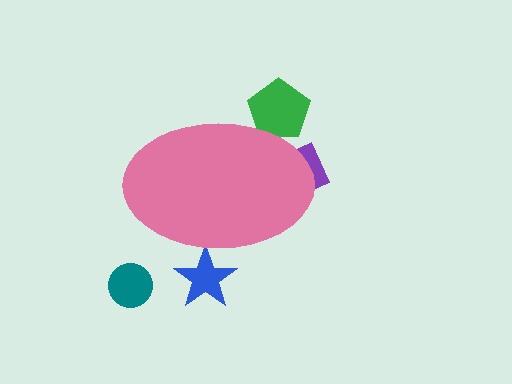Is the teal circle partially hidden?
No, the teal circle is fully visible.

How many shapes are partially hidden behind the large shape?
3 shapes are partially hidden.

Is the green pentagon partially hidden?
Yes, the green pentagon is partially hidden behind the pink ellipse.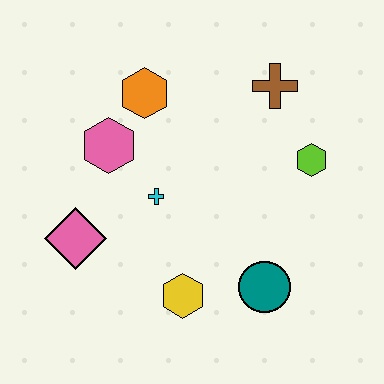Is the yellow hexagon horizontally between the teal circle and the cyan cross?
Yes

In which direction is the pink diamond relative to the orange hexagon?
The pink diamond is below the orange hexagon.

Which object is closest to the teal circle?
The yellow hexagon is closest to the teal circle.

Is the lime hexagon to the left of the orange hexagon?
No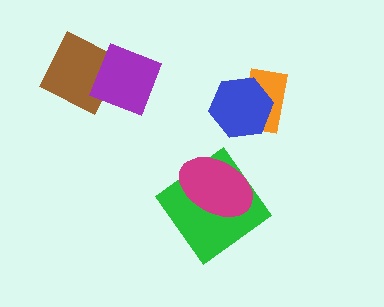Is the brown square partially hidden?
Yes, it is partially covered by another shape.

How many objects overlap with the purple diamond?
1 object overlaps with the purple diamond.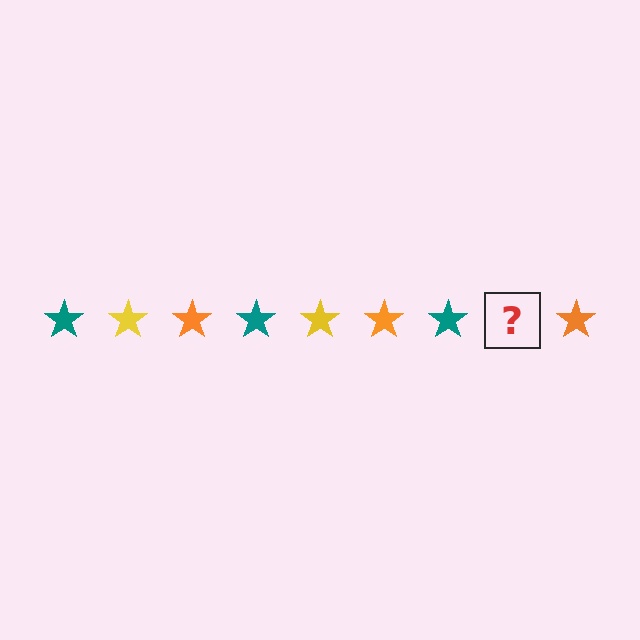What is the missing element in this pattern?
The missing element is a yellow star.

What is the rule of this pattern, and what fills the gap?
The rule is that the pattern cycles through teal, yellow, orange stars. The gap should be filled with a yellow star.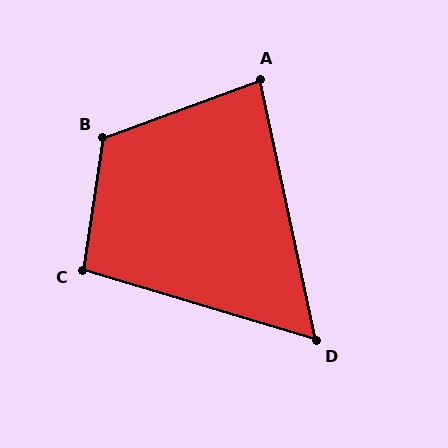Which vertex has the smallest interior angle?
D, at approximately 61 degrees.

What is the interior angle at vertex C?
Approximately 98 degrees (obtuse).